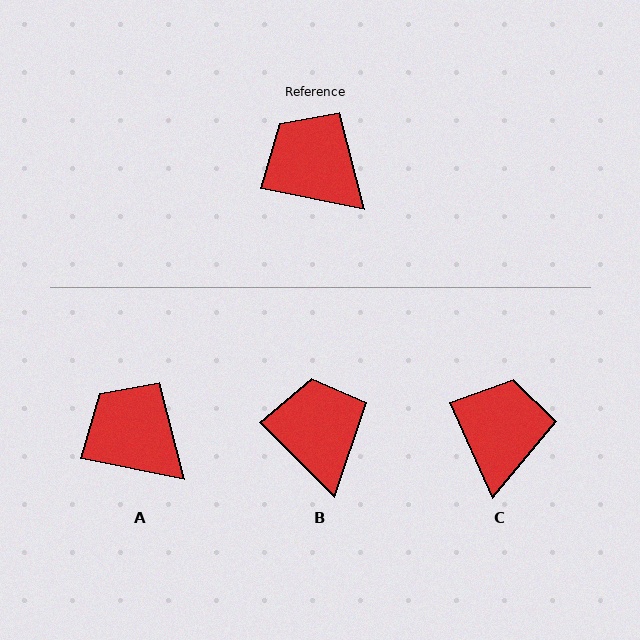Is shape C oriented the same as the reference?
No, it is off by about 54 degrees.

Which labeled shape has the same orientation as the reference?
A.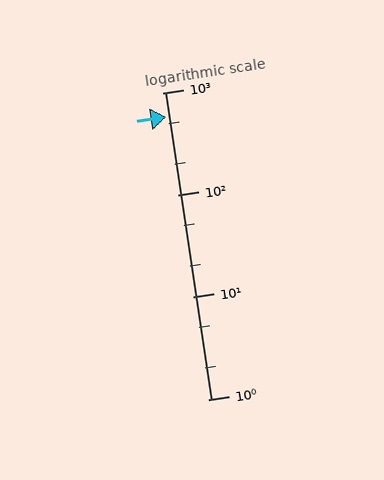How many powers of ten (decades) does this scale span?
The scale spans 3 decades, from 1 to 1000.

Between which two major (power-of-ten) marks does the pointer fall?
The pointer is between 100 and 1000.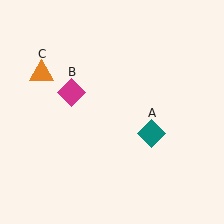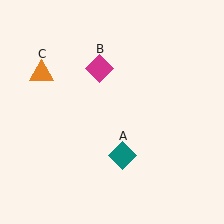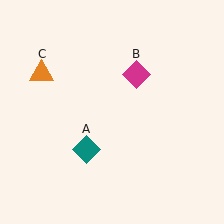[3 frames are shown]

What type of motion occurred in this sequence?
The teal diamond (object A), magenta diamond (object B) rotated clockwise around the center of the scene.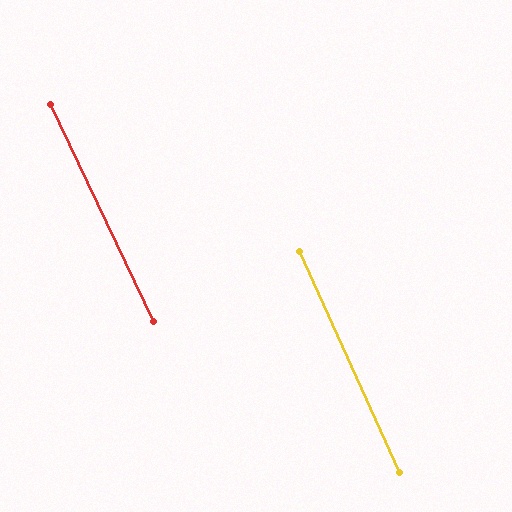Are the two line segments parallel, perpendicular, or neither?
Parallel — their directions differ by only 1.3°.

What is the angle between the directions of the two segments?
Approximately 1 degree.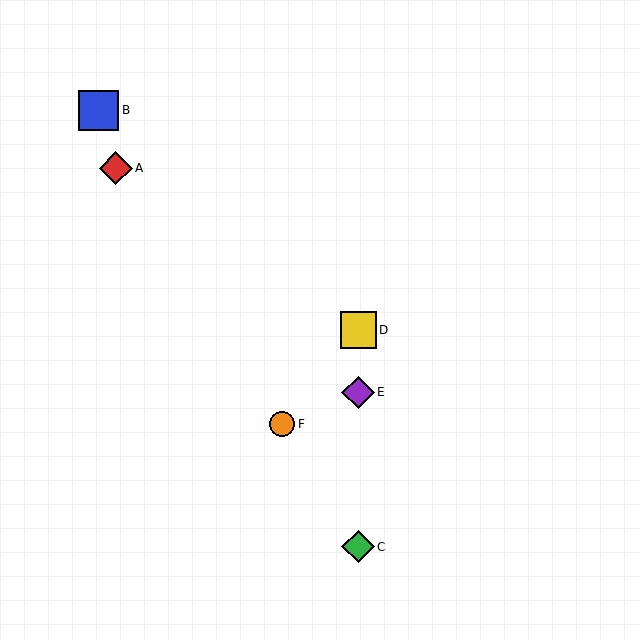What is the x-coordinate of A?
Object A is at x≈116.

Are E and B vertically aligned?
No, E is at x≈358 and B is at x≈99.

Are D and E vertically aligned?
Yes, both are at x≈358.